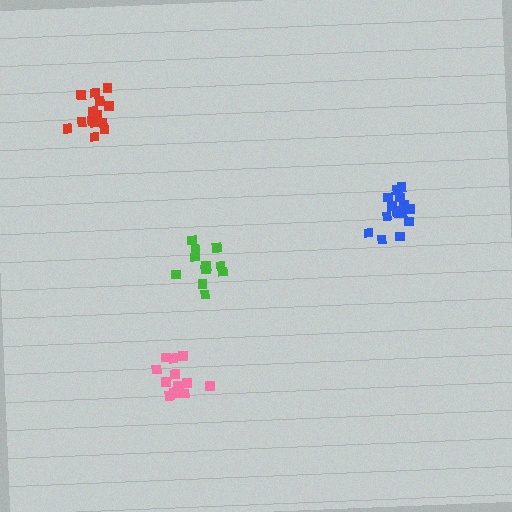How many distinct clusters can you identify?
There are 4 distinct clusters.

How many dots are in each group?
Group 1: 11 dots, Group 2: 14 dots, Group 3: 16 dots, Group 4: 14 dots (55 total).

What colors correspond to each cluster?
The clusters are colored: green, pink, blue, red.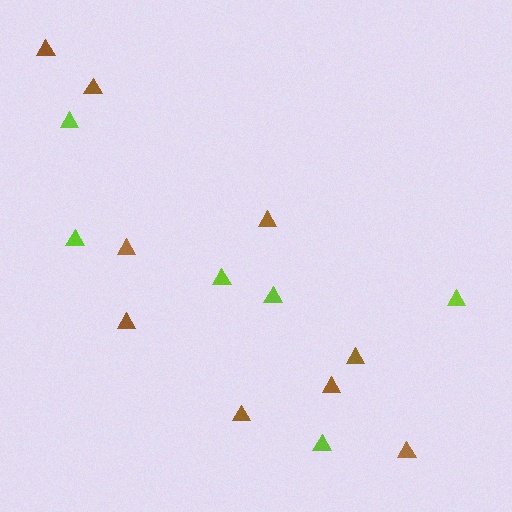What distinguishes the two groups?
There are 2 groups: one group of brown triangles (9) and one group of lime triangles (6).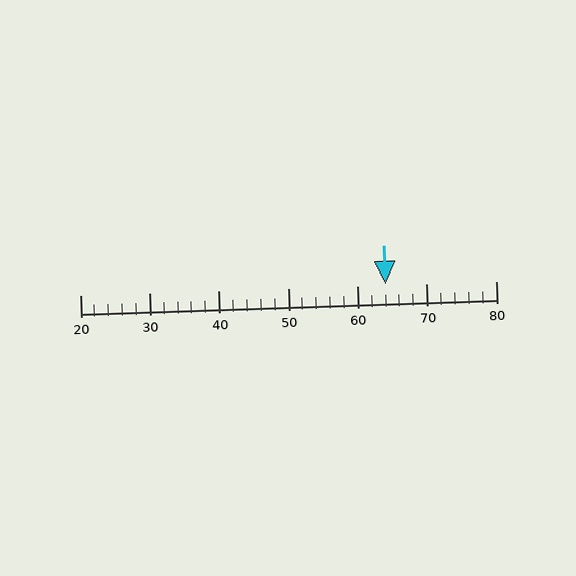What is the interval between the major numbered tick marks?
The major tick marks are spaced 10 units apart.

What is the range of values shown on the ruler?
The ruler shows values from 20 to 80.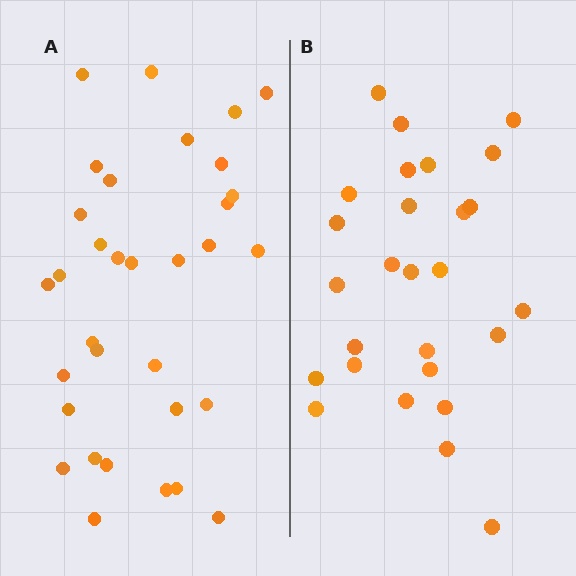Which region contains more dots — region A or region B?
Region A (the left region) has more dots.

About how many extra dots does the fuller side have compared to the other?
Region A has about 6 more dots than region B.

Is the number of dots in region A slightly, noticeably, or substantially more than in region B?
Region A has only slightly more — the two regions are fairly close. The ratio is roughly 1.2 to 1.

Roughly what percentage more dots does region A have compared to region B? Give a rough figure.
About 20% more.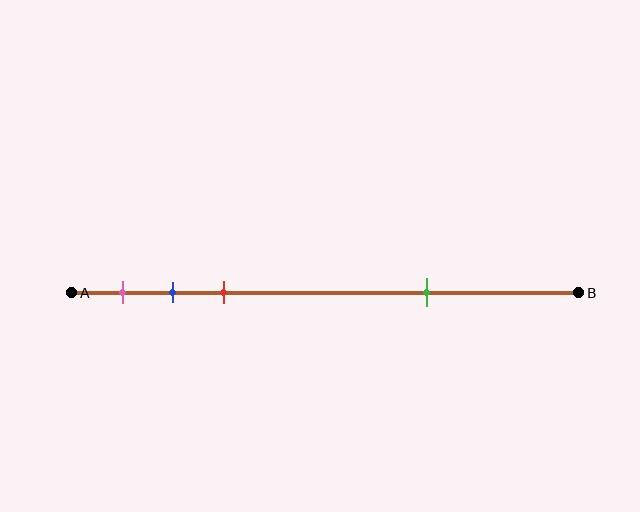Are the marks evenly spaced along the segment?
No, the marks are not evenly spaced.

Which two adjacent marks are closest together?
The blue and red marks are the closest adjacent pair.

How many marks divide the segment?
There are 4 marks dividing the segment.